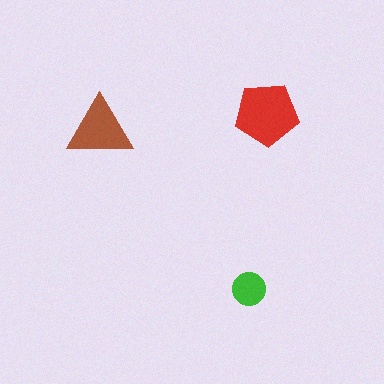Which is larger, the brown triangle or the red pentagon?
The red pentagon.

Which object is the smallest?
The green circle.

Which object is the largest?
The red pentagon.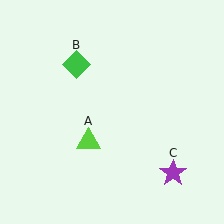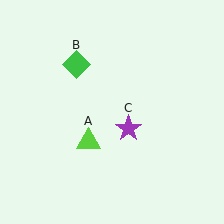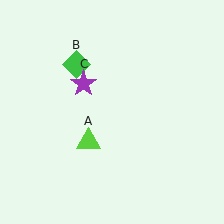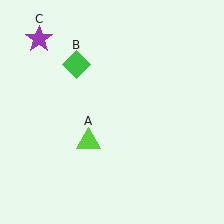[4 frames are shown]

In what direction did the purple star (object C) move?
The purple star (object C) moved up and to the left.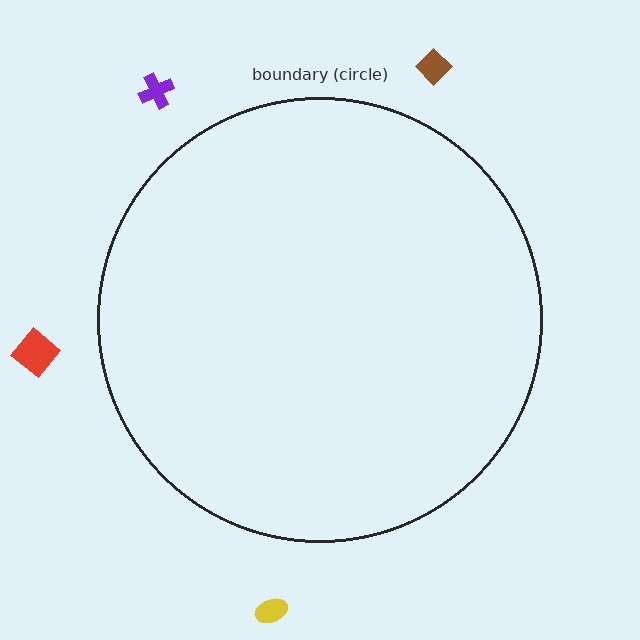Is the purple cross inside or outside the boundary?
Outside.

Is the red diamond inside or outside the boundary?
Outside.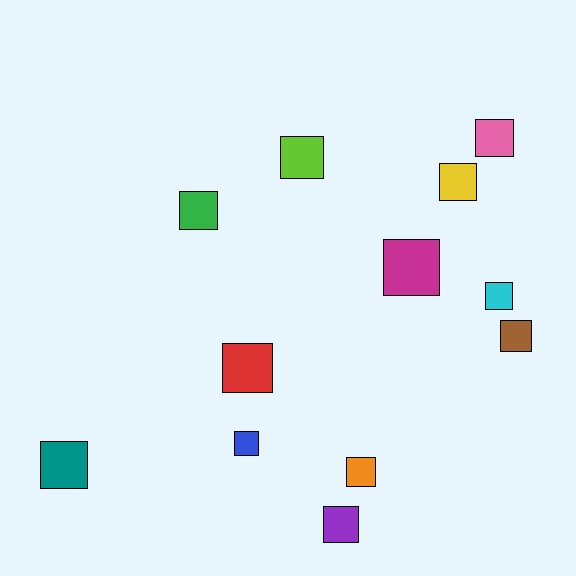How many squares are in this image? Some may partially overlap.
There are 12 squares.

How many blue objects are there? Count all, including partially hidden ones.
There is 1 blue object.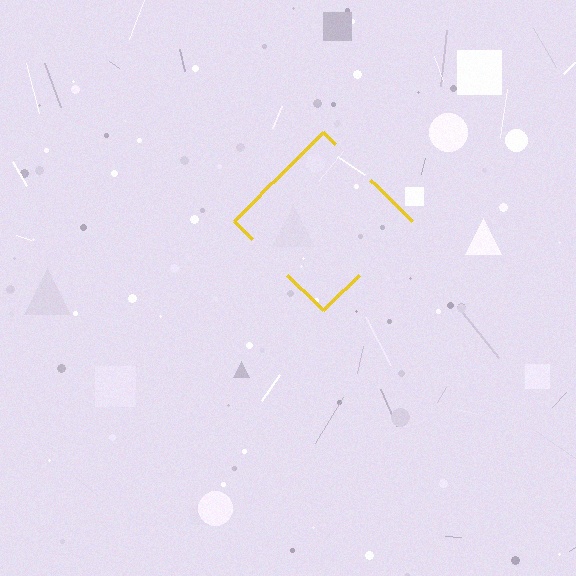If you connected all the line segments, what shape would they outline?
They would outline a diamond.